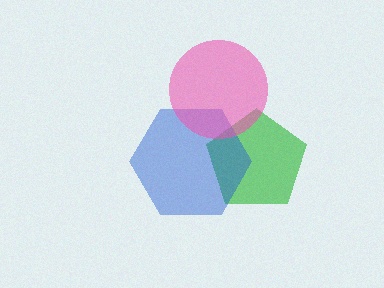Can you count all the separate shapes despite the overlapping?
Yes, there are 3 separate shapes.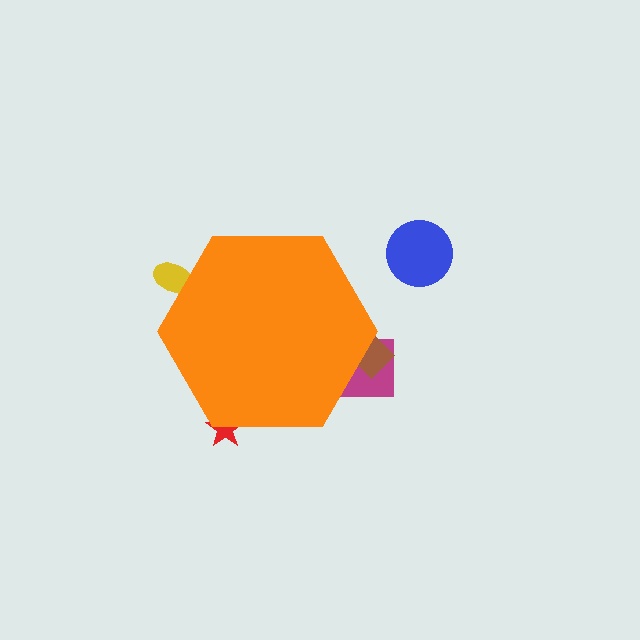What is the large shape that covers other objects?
An orange hexagon.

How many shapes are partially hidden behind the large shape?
4 shapes are partially hidden.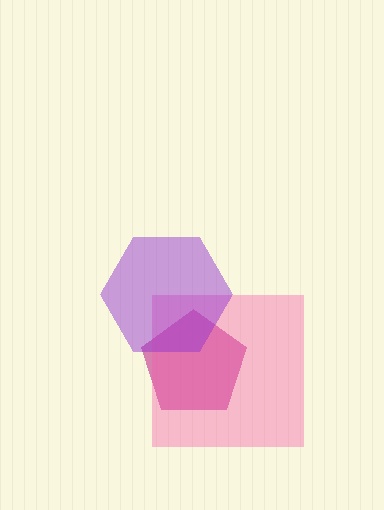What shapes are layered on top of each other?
The layered shapes are: a magenta pentagon, a pink square, a purple hexagon.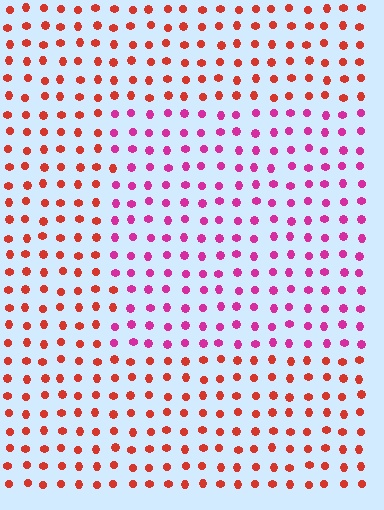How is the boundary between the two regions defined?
The boundary is defined purely by a slight shift in hue (about 45 degrees). Spacing, size, and orientation are identical on both sides.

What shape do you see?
I see a rectangle.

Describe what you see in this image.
The image is filled with small red elements in a uniform arrangement. A rectangle-shaped region is visible where the elements are tinted to a slightly different hue, forming a subtle color boundary.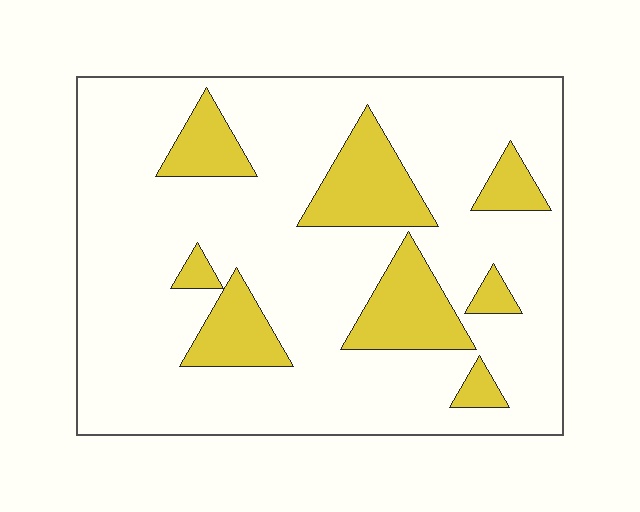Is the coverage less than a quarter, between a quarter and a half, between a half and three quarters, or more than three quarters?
Less than a quarter.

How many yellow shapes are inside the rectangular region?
8.